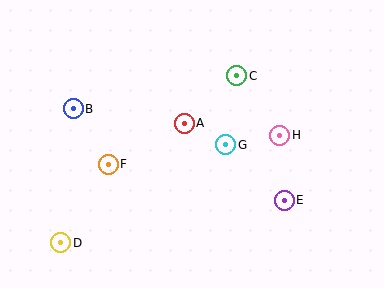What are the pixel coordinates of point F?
Point F is at (108, 164).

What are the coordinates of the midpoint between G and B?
The midpoint between G and B is at (149, 127).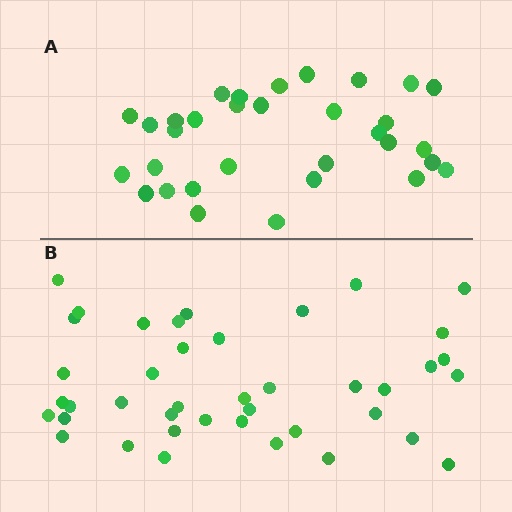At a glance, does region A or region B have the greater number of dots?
Region B (the bottom region) has more dots.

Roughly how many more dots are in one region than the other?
Region B has roughly 8 or so more dots than region A.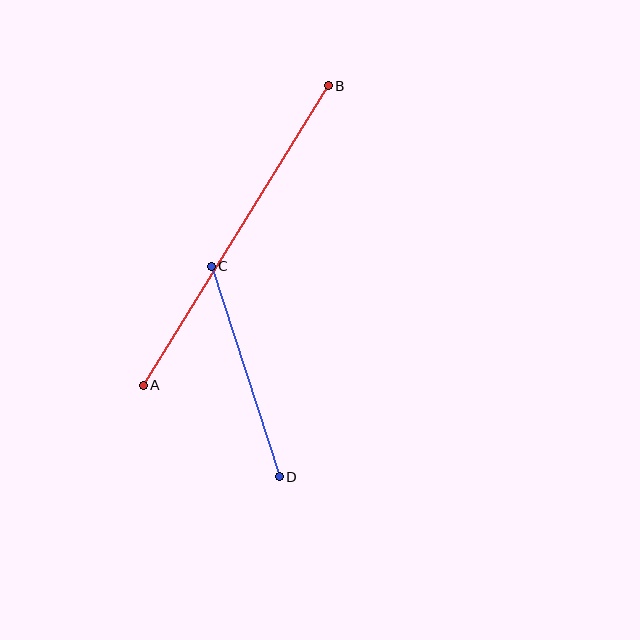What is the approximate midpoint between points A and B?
The midpoint is at approximately (236, 236) pixels.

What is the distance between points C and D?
The distance is approximately 221 pixels.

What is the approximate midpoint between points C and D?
The midpoint is at approximately (245, 371) pixels.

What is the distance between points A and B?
The distance is approximately 352 pixels.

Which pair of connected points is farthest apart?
Points A and B are farthest apart.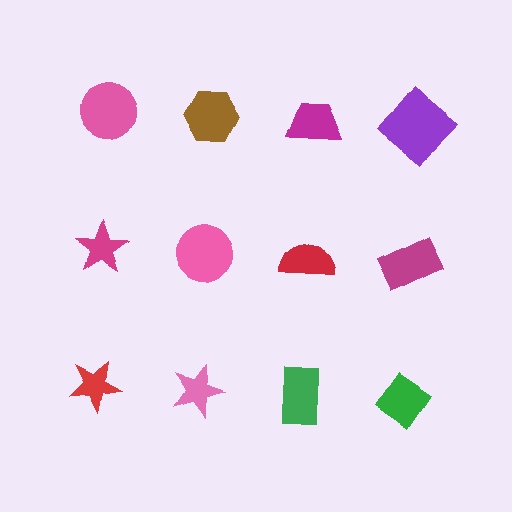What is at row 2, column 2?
A pink circle.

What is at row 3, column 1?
A red star.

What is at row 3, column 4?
A green diamond.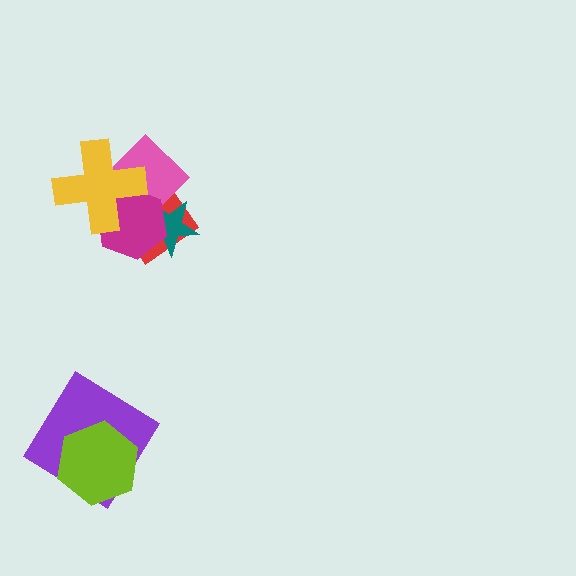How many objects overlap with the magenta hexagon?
4 objects overlap with the magenta hexagon.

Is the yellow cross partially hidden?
No, no other shape covers it.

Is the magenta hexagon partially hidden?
Yes, it is partially covered by another shape.